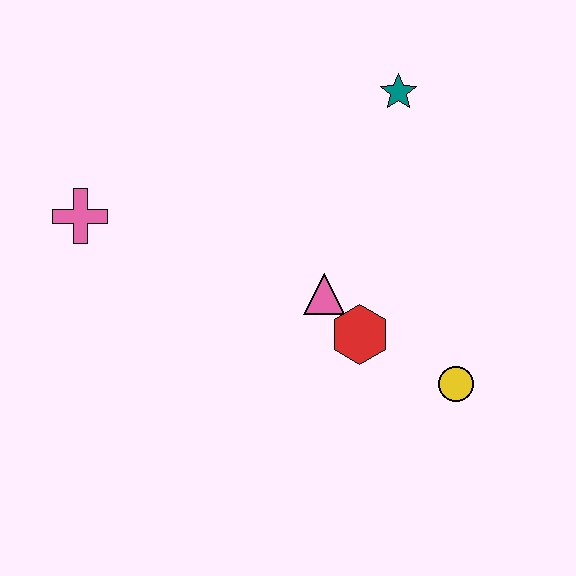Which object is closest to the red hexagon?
The pink triangle is closest to the red hexagon.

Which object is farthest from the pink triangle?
The pink cross is farthest from the pink triangle.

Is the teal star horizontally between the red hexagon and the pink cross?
No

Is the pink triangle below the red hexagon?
No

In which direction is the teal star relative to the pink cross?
The teal star is to the right of the pink cross.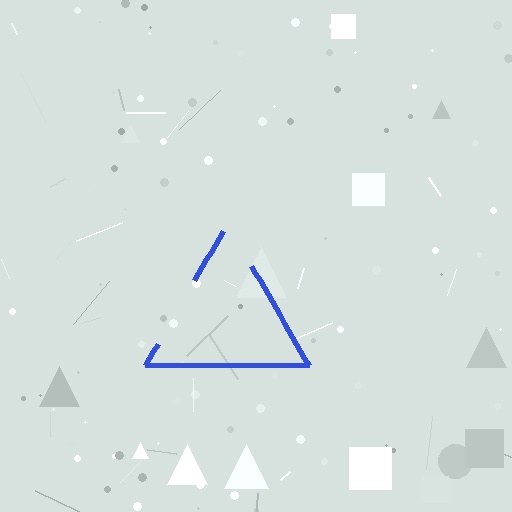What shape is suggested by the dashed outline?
The dashed outline suggests a triangle.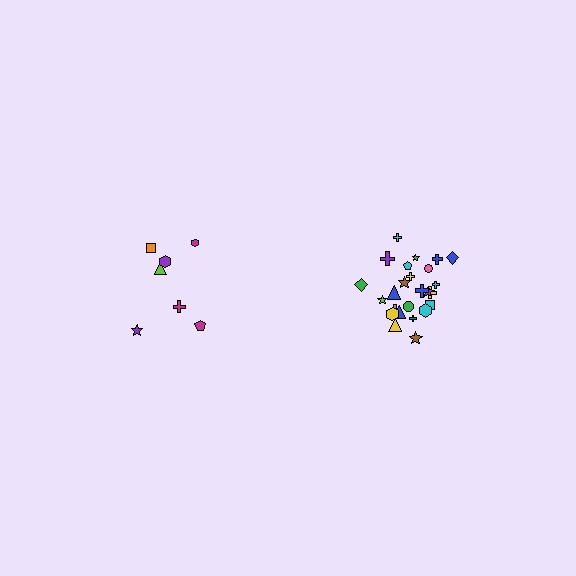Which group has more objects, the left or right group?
The right group.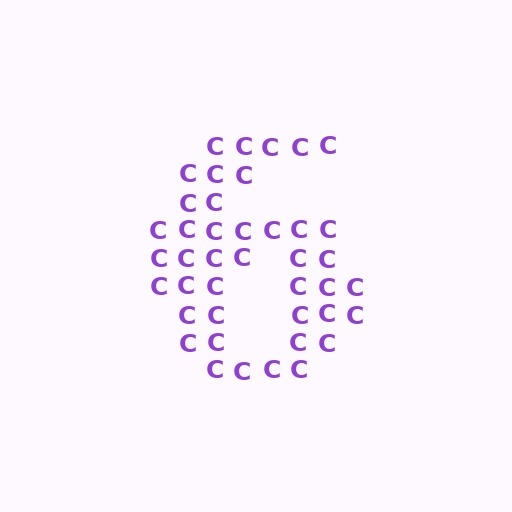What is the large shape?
The large shape is the digit 6.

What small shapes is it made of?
It is made of small letter C's.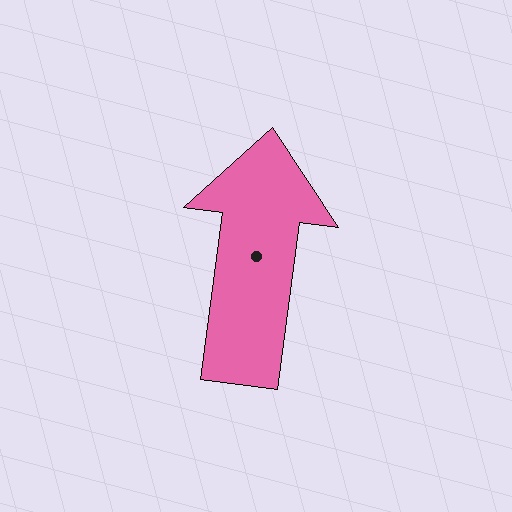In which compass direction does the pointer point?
North.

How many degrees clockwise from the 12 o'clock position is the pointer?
Approximately 7 degrees.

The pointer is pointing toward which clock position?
Roughly 12 o'clock.